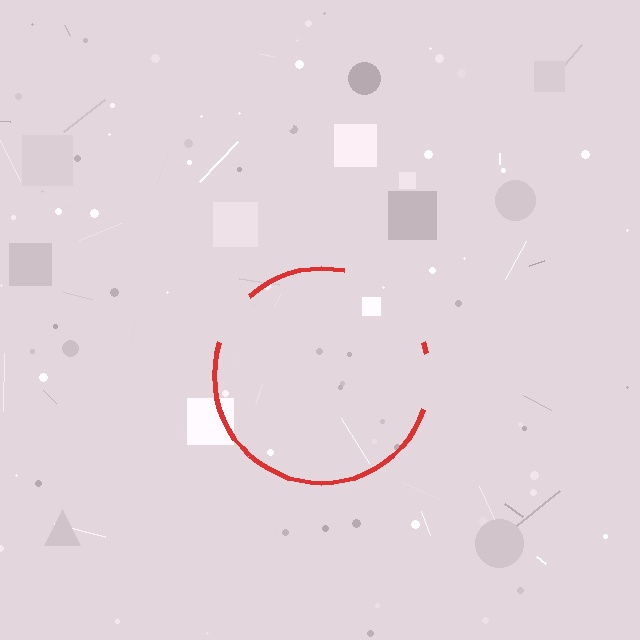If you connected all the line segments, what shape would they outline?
They would outline a circle.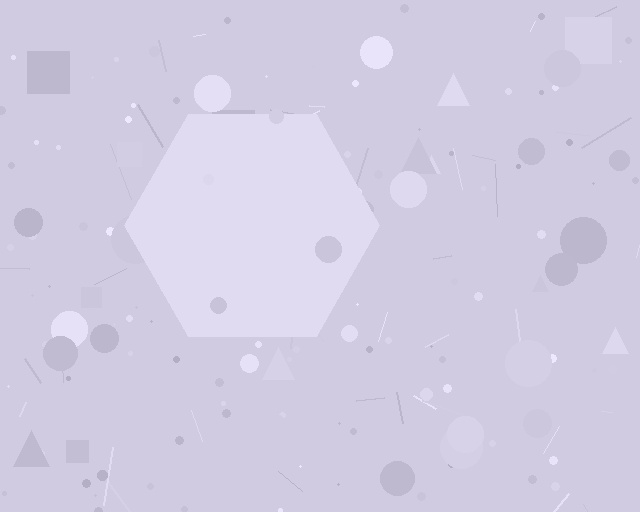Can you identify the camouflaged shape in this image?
The camouflaged shape is a hexagon.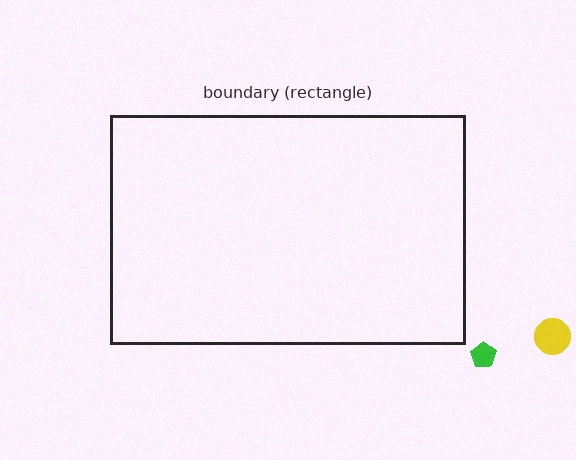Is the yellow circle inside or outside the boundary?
Outside.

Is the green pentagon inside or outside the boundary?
Outside.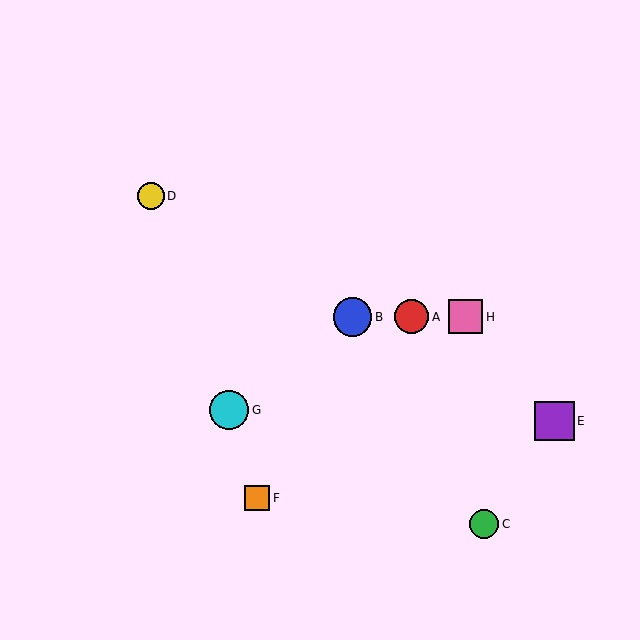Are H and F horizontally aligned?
No, H is at y≈317 and F is at y≈498.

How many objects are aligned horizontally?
3 objects (A, B, H) are aligned horizontally.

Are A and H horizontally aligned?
Yes, both are at y≈317.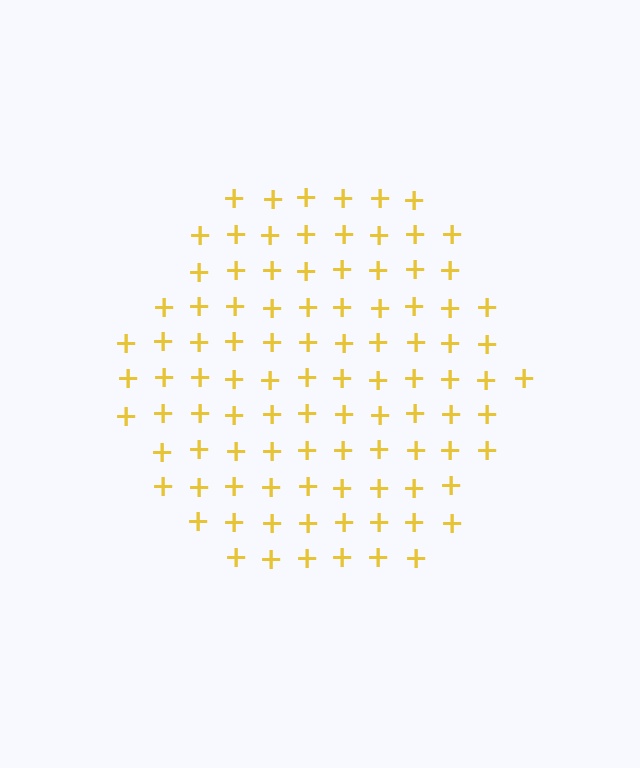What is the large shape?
The large shape is a hexagon.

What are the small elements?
The small elements are plus signs.